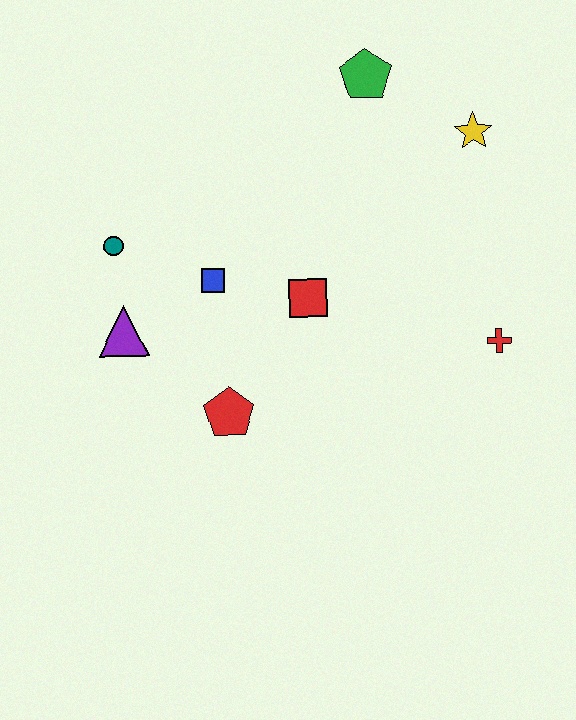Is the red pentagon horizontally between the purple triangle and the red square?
Yes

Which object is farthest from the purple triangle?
The yellow star is farthest from the purple triangle.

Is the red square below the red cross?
No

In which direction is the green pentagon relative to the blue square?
The green pentagon is above the blue square.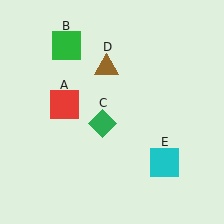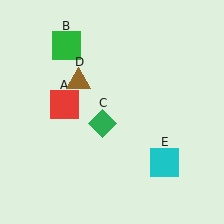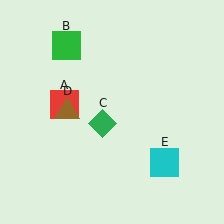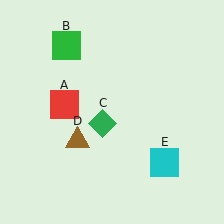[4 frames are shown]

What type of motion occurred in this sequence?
The brown triangle (object D) rotated counterclockwise around the center of the scene.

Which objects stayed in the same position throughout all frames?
Red square (object A) and green square (object B) and green diamond (object C) and cyan square (object E) remained stationary.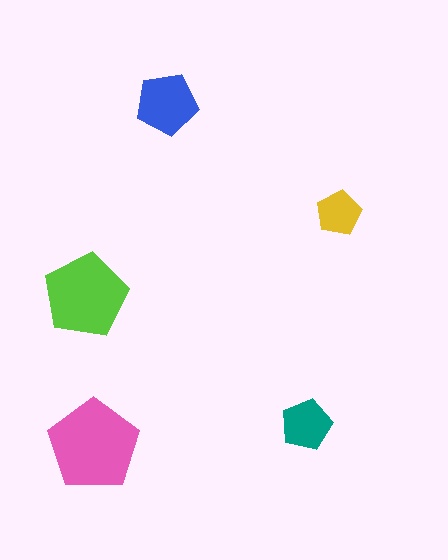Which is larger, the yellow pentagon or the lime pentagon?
The lime one.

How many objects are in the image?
There are 5 objects in the image.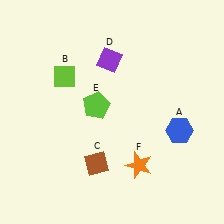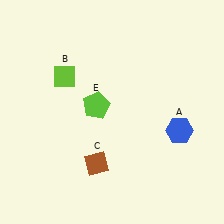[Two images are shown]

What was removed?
The purple diamond (D), the orange star (F) were removed in Image 2.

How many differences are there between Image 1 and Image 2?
There are 2 differences between the two images.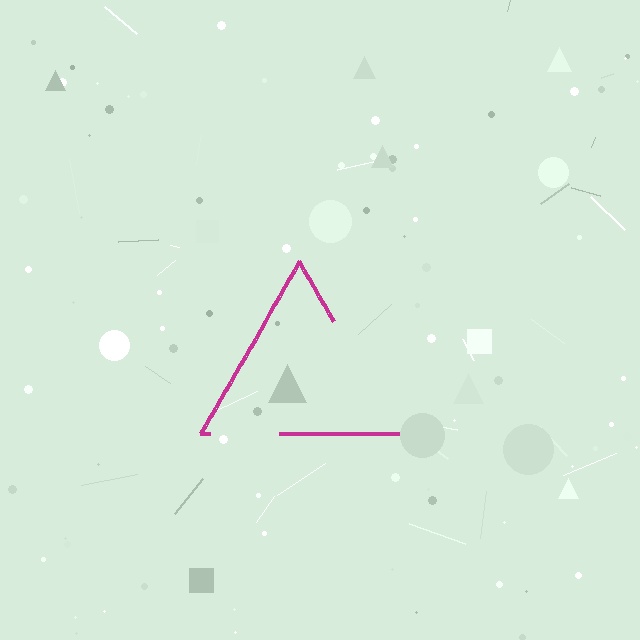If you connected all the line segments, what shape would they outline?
They would outline a triangle.